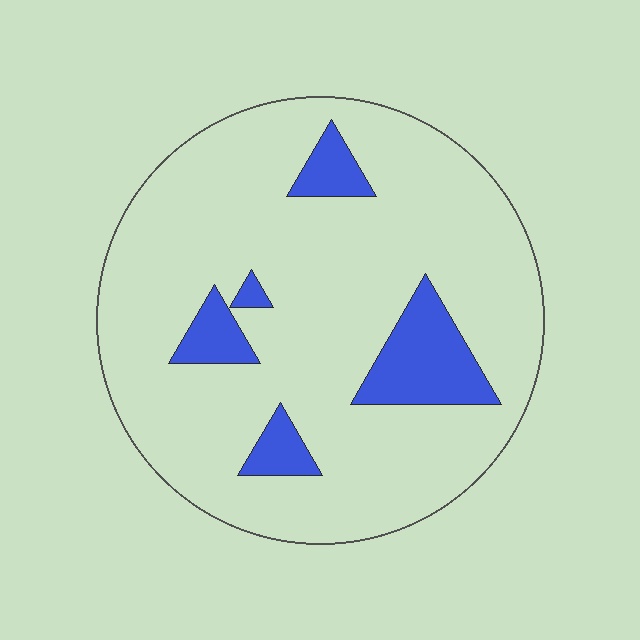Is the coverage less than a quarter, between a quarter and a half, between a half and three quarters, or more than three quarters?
Less than a quarter.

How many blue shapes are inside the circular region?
5.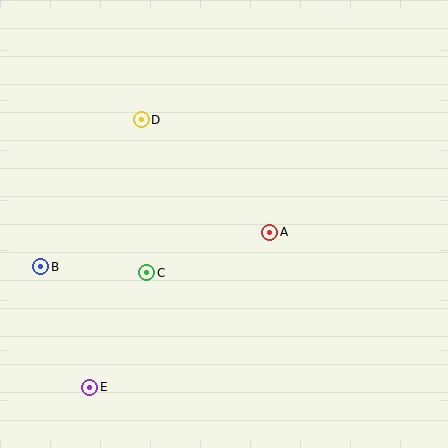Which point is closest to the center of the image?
Point A at (270, 232) is closest to the center.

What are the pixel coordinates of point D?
Point D is at (141, 120).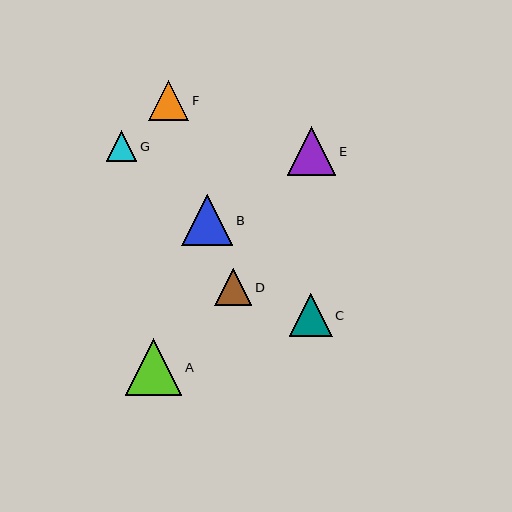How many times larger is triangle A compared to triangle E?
Triangle A is approximately 1.2 times the size of triangle E.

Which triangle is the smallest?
Triangle G is the smallest with a size of approximately 31 pixels.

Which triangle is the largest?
Triangle A is the largest with a size of approximately 57 pixels.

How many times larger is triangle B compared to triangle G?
Triangle B is approximately 1.7 times the size of triangle G.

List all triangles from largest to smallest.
From largest to smallest: A, B, E, C, F, D, G.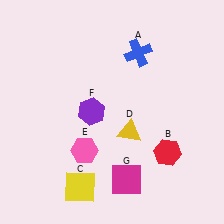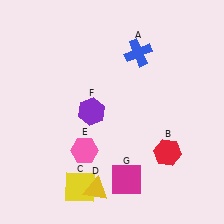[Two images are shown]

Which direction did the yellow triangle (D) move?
The yellow triangle (D) moved down.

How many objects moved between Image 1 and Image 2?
1 object moved between the two images.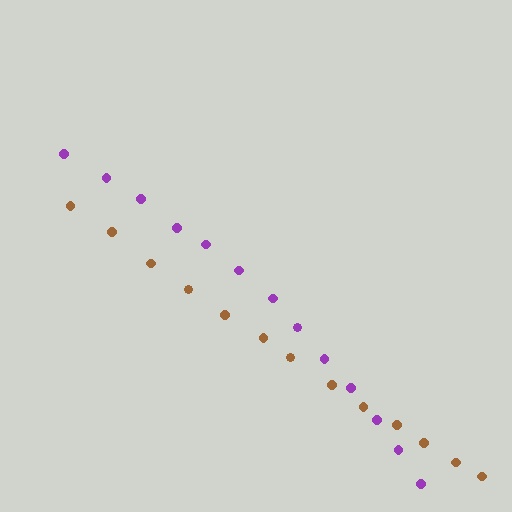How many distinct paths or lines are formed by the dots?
There are 2 distinct paths.